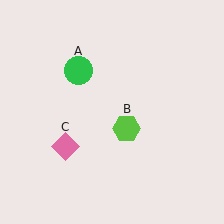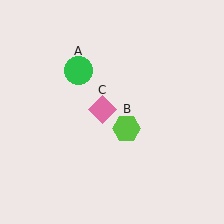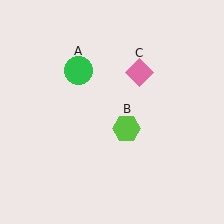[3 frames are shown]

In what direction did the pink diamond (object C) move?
The pink diamond (object C) moved up and to the right.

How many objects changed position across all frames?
1 object changed position: pink diamond (object C).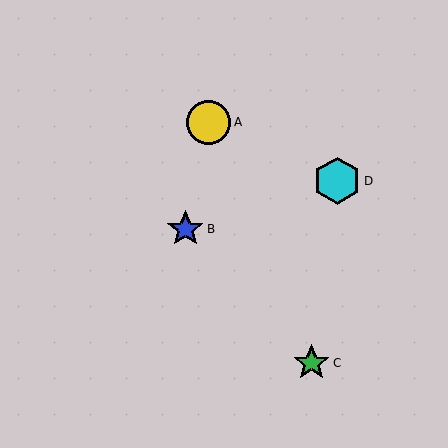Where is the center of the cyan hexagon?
The center of the cyan hexagon is at (337, 181).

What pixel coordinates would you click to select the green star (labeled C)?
Click at (311, 363) to select the green star C.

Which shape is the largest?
The cyan hexagon (labeled D) is the largest.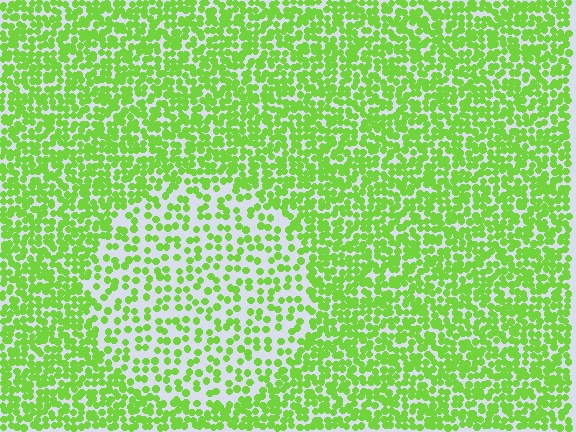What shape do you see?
I see a circle.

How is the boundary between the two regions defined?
The boundary is defined by a change in element density (approximately 2.1x ratio). All elements are the same color, size, and shape.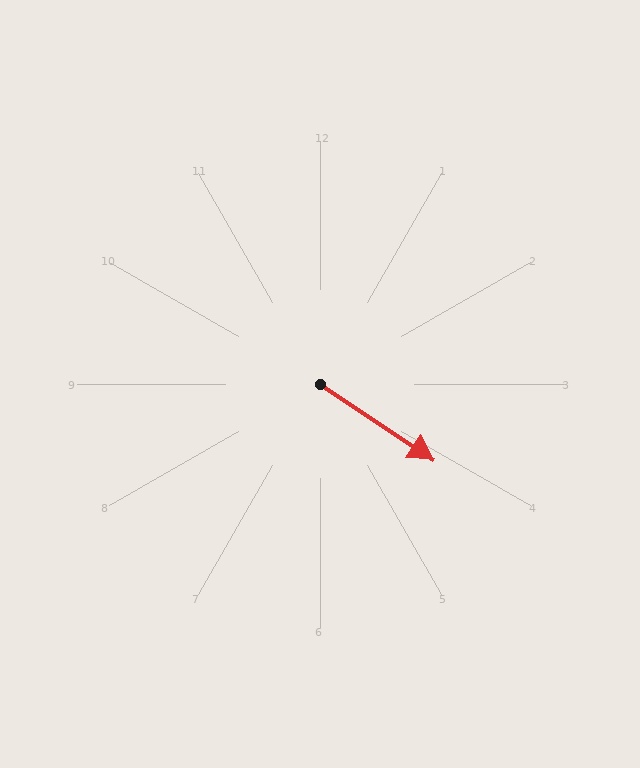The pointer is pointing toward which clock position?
Roughly 4 o'clock.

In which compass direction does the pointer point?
Southeast.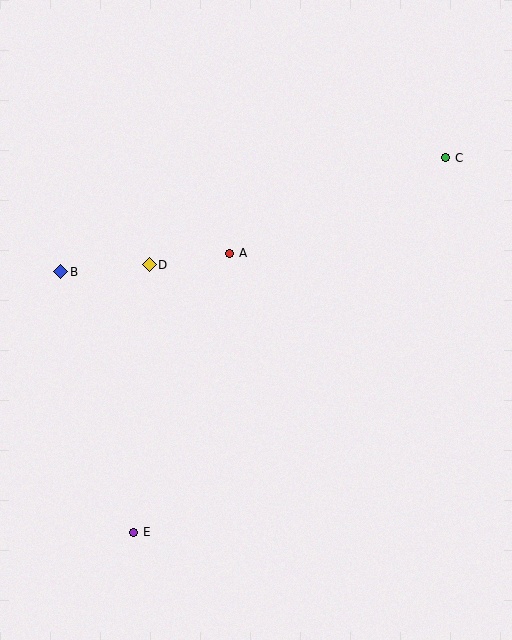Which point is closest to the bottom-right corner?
Point E is closest to the bottom-right corner.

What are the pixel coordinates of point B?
Point B is at (61, 272).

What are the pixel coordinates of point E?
Point E is at (134, 532).